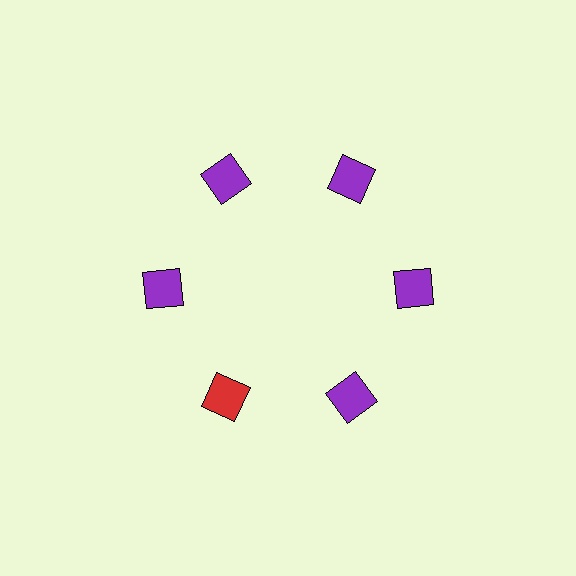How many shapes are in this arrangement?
There are 6 shapes arranged in a ring pattern.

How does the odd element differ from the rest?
It has a different color: red instead of purple.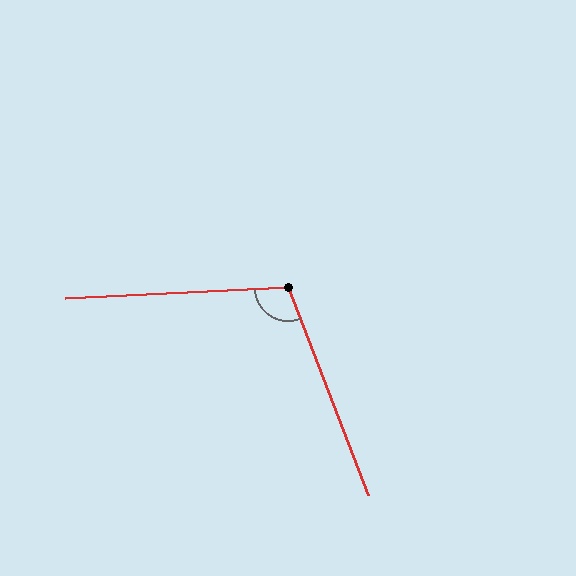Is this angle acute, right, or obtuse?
It is obtuse.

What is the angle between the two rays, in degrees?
Approximately 109 degrees.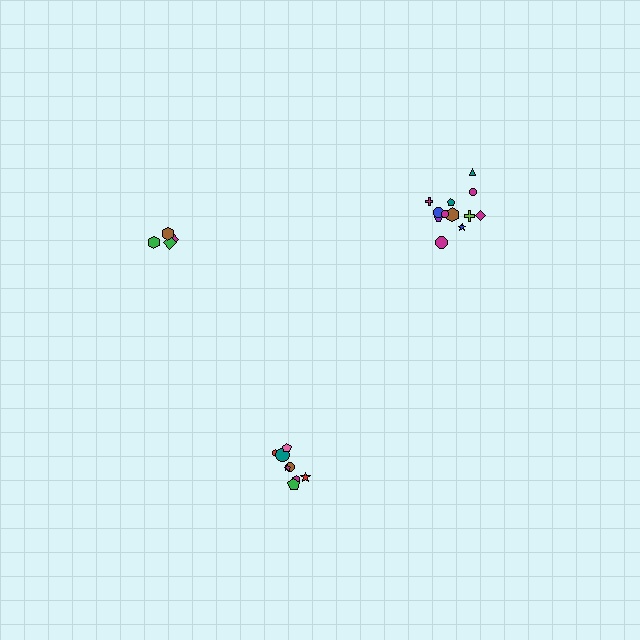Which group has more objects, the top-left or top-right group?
The top-right group.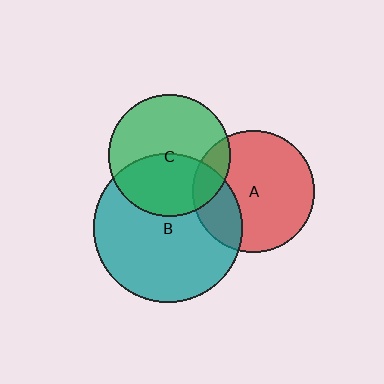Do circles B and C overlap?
Yes.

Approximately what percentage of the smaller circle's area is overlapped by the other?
Approximately 45%.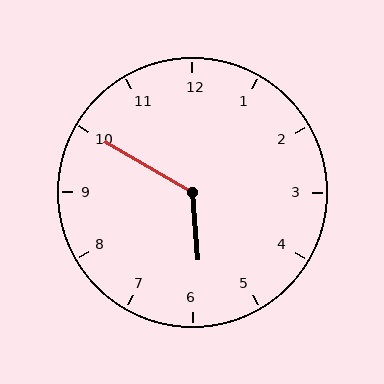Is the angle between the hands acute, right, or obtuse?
It is obtuse.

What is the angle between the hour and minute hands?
Approximately 125 degrees.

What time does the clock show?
5:50.